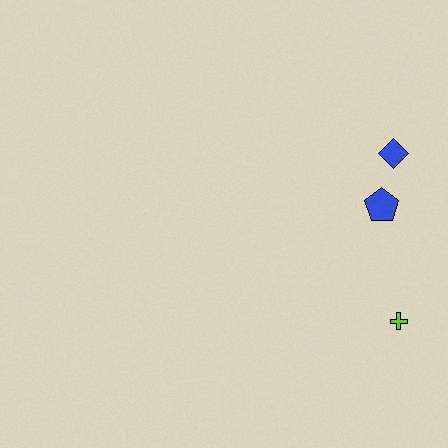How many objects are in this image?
There are 3 objects.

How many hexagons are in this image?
There are no hexagons.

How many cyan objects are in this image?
There are no cyan objects.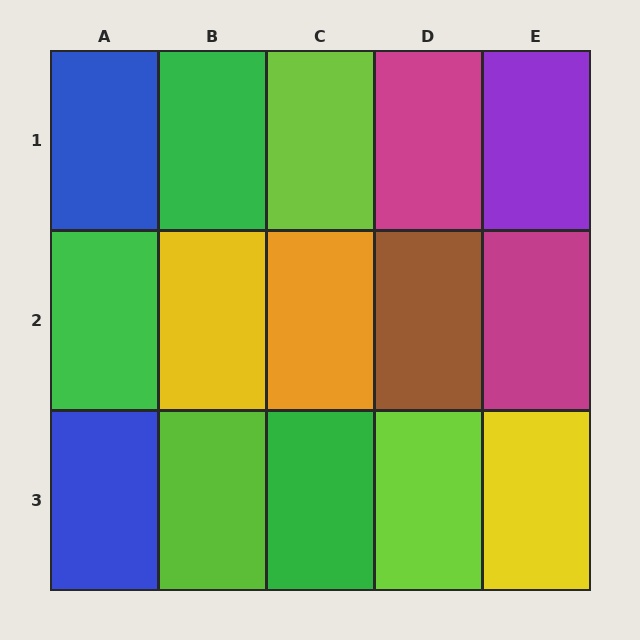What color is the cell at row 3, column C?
Green.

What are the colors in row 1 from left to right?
Blue, green, lime, magenta, purple.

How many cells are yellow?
2 cells are yellow.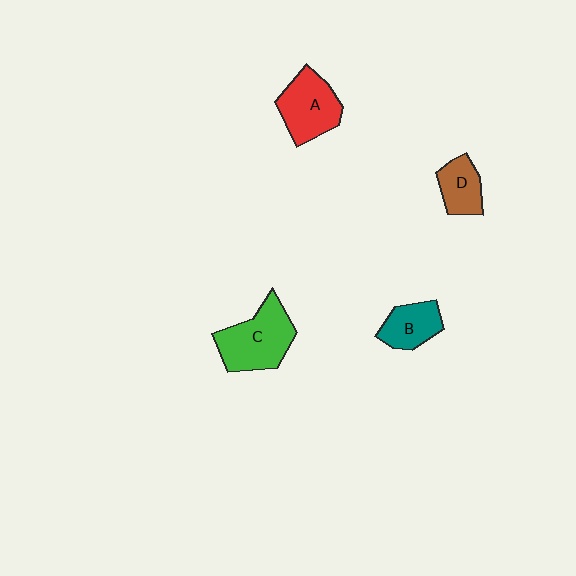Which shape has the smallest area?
Shape D (brown).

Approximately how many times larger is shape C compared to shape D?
Approximately 1.8 times.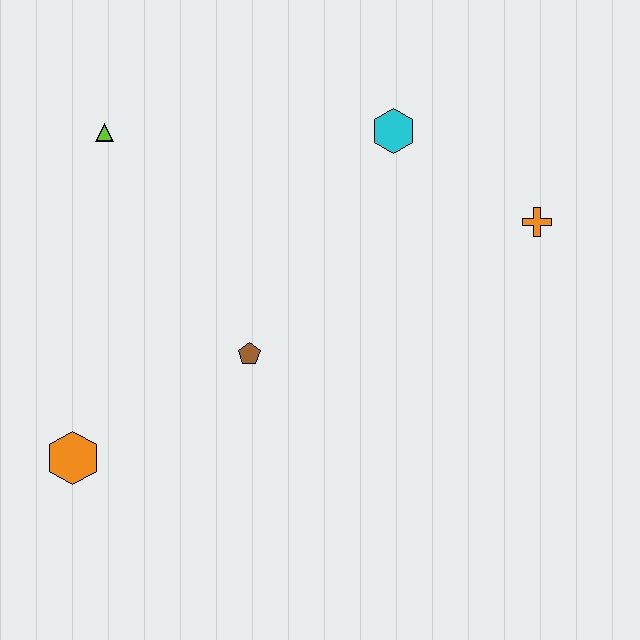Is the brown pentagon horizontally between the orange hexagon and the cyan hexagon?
Yes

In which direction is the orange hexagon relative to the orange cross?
The orange hexagon is to the left of the orange cross.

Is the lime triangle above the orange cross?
Yes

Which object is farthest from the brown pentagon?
The orange cross is farthest from the brown pentagon.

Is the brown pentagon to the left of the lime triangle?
No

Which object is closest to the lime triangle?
The brown pentagon is closest to the lime triangle.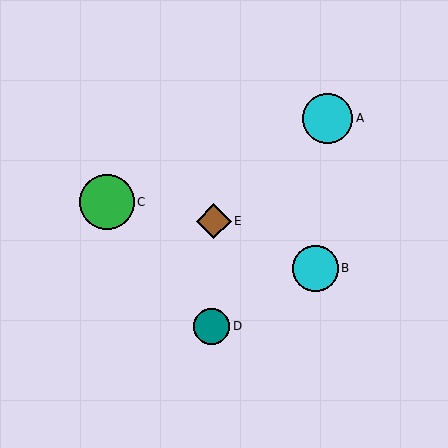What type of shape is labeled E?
Shape E is a brown diamond.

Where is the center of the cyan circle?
The center of the cyan circle is at (315, 268).